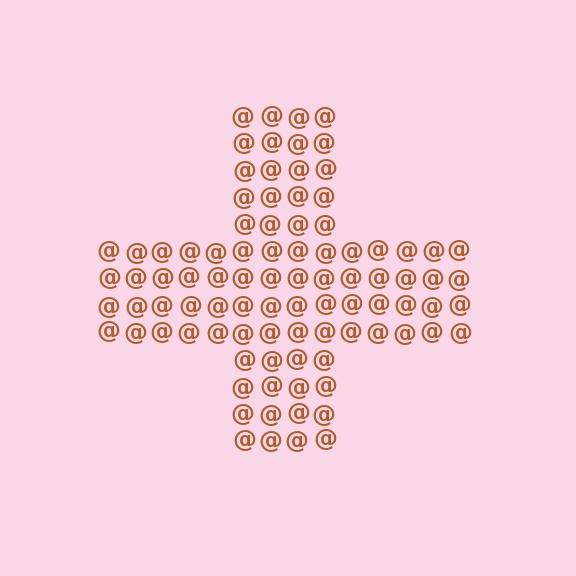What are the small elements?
The small elements are at signs.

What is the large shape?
The large shape is a cross.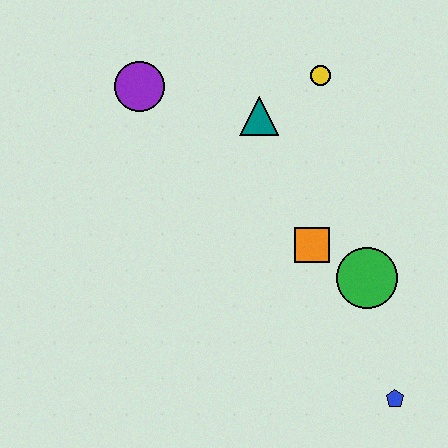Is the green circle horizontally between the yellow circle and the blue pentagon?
Yes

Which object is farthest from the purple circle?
The blue pentagon is farthest from the purple circle.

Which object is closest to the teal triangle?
The yellow circle is closest to the teal triangle.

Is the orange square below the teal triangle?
Yes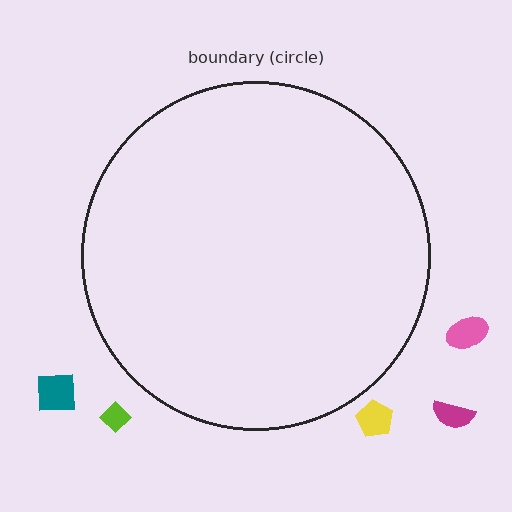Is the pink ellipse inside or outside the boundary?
Outside.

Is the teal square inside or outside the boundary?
Outside.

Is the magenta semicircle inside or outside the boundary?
Outside.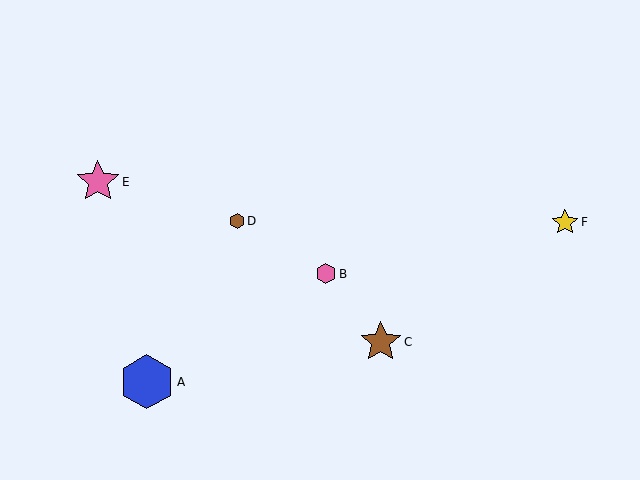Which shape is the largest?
The blue hexagon (labeled A) is the largest.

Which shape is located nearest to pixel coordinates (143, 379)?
The blue hexagon (labeled A) at (147, 382) is nearest to that location.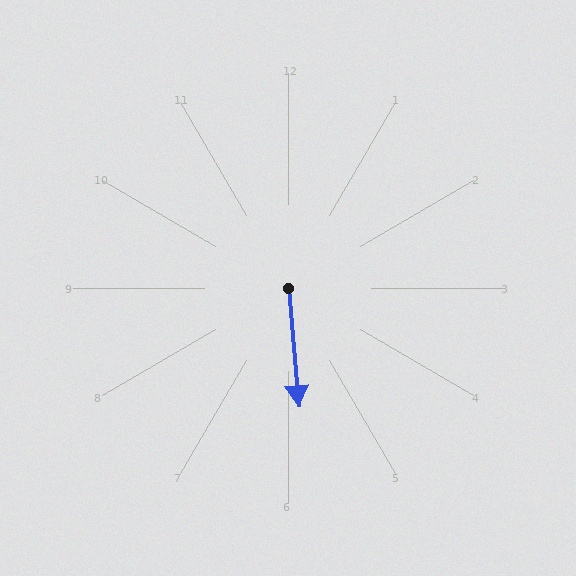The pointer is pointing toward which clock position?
Roughly 6 o'clock.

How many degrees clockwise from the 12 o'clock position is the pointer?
Approximately 175 degrees.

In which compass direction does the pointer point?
South.